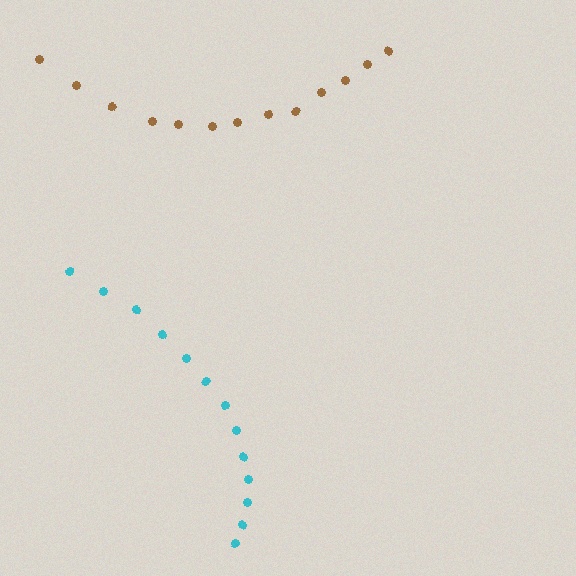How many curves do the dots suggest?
There are 2 distinct paths.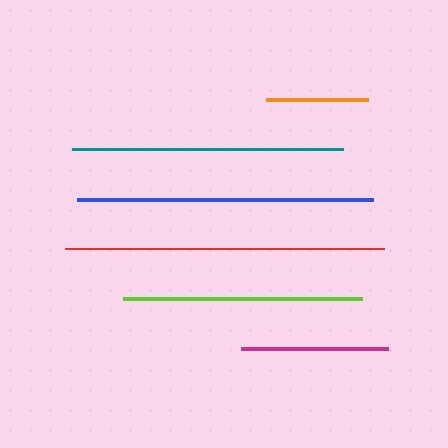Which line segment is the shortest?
The orange line is the shortest at approximately 101 pixels.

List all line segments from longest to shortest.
From longest to shortest: red, blue, teal, lime, magenta, orange.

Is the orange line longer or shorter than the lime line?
The lime line is longer than the orange line.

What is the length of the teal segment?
The teal segment is approximately 271 pixels long.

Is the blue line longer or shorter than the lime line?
The blue line is longer than the lime line.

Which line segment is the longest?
The red line is the longest at approximately 319 pixels.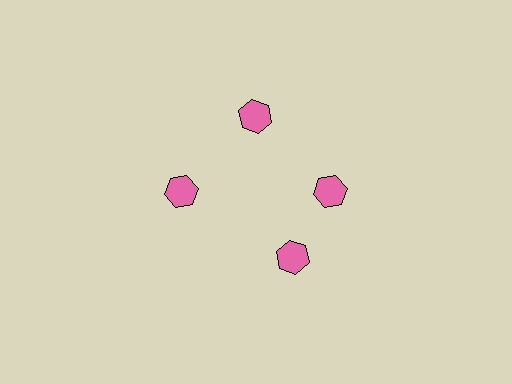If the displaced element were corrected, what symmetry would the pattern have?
It would have 4-fold rotational symmetry — the pattern would map onto itself every 90 degrees.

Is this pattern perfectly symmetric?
No. The 4 pink hexagons are arranged in a ring, but one element near the 6 o'clock position is rotated out of alignment along the ring, breaking the 4-fold rotational symmetry.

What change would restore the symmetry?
The symmetry would be restored by rotating it back into even spacing with its neighbors so that all 4 hexagons sit at equal angles and equal distance from the center.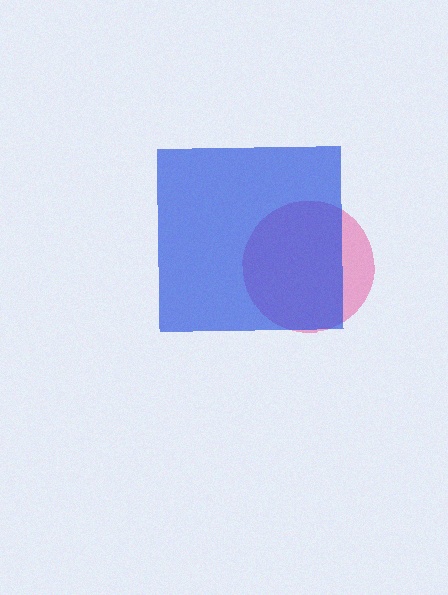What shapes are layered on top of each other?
The layered shapes are: a pink circle, a blue square.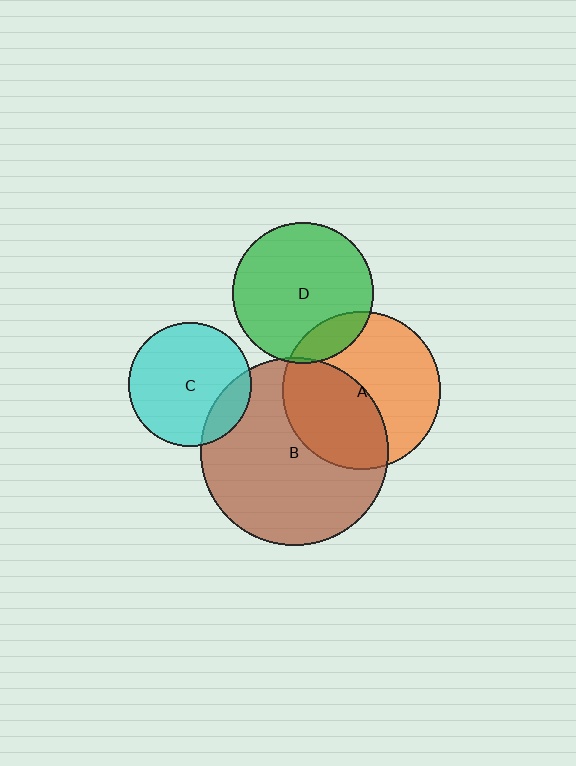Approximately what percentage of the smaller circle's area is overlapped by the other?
Approximately 5%.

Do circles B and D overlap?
Yes.